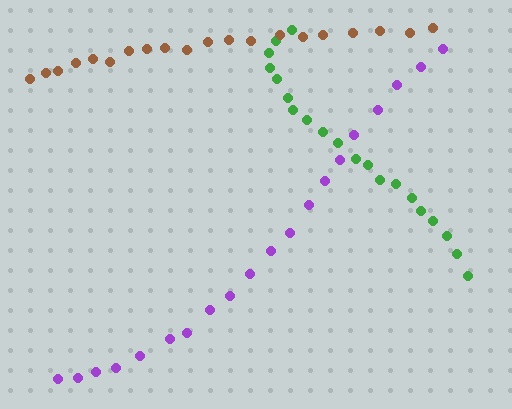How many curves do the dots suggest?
There are 3 distinct paths.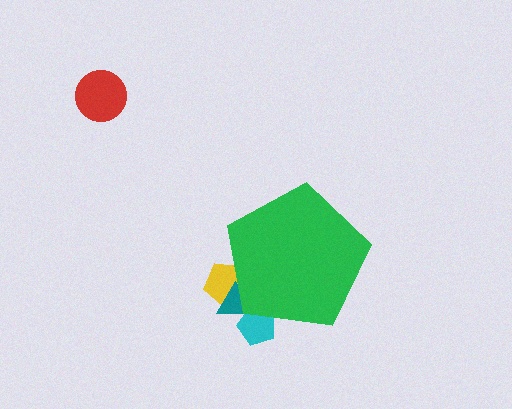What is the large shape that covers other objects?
A green pentagon.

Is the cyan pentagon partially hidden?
Yes, the cyan pentagon is partially hidden behind the green pentagon.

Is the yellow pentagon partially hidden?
Yes, the yellow pentagon is partially hidden behind the green pentagon.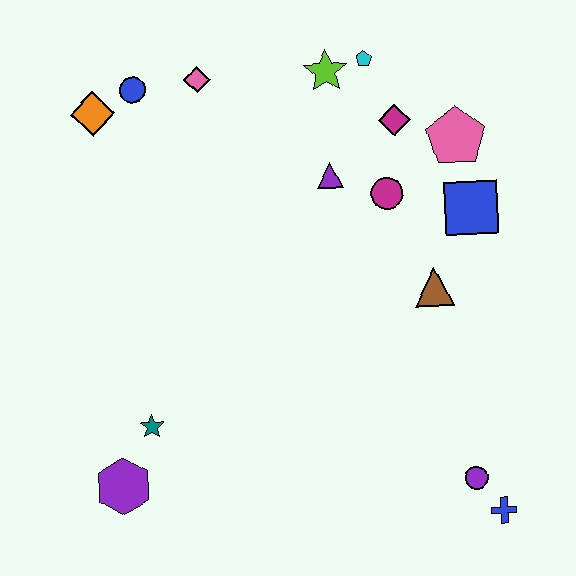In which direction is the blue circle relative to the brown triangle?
The blue circle is to the left of the brown triangle.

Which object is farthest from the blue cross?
The orange diamond is farthest from the blue cross.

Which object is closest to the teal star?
The purple hexagon is closest to the teal star.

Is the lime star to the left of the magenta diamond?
Yes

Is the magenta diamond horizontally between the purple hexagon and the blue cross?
Yes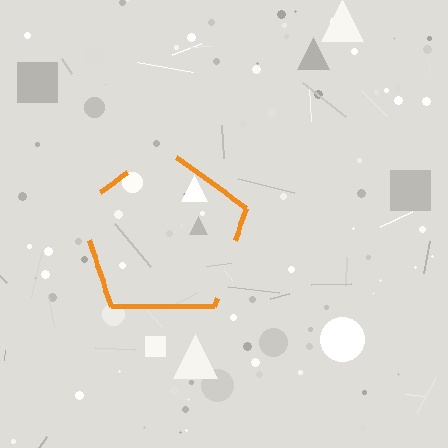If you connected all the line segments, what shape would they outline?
They would outline a pentagon.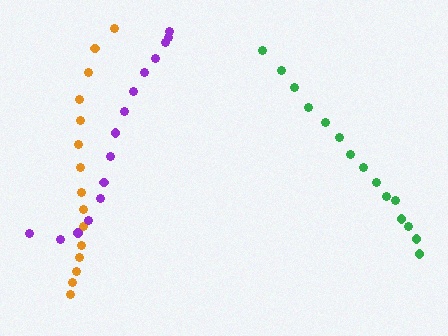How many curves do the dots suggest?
There are 3 distinct paths.